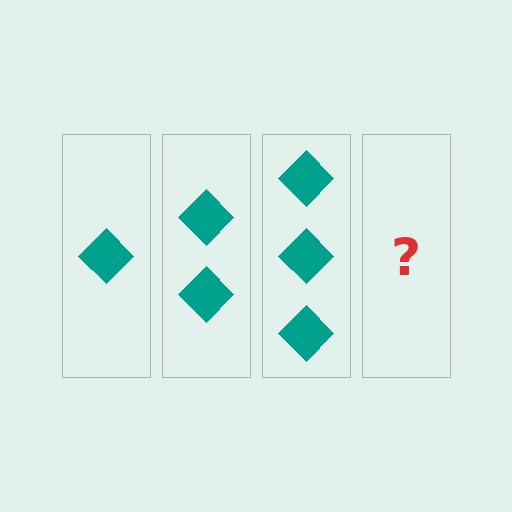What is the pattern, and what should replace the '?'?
The pattern is that each step adds one more diamond. The '?' should be 4 diamonds.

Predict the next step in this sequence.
The next step is 4 diamonds.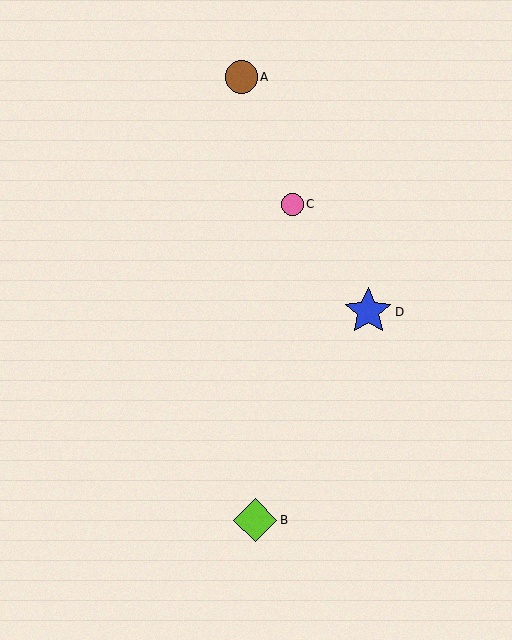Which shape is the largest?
The blue star (labeled D) is the largest.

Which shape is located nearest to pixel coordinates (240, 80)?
The brown circle (labeled A) at (241, 77) is nearest to that location.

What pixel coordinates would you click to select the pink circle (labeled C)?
Click at (292, 204) to select the pink circle C.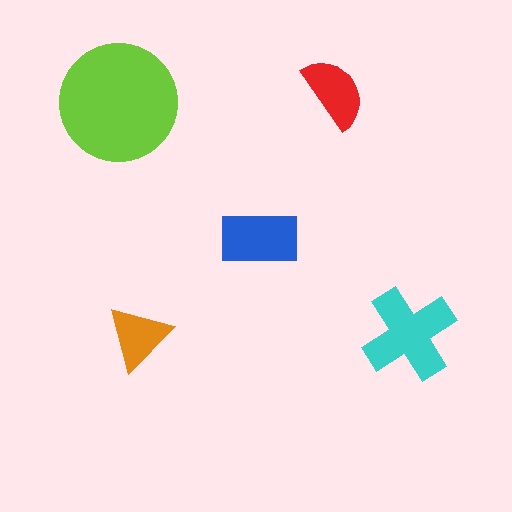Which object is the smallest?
The orange triangle.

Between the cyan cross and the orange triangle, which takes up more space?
The cyan cross.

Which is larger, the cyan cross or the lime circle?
The lime circle.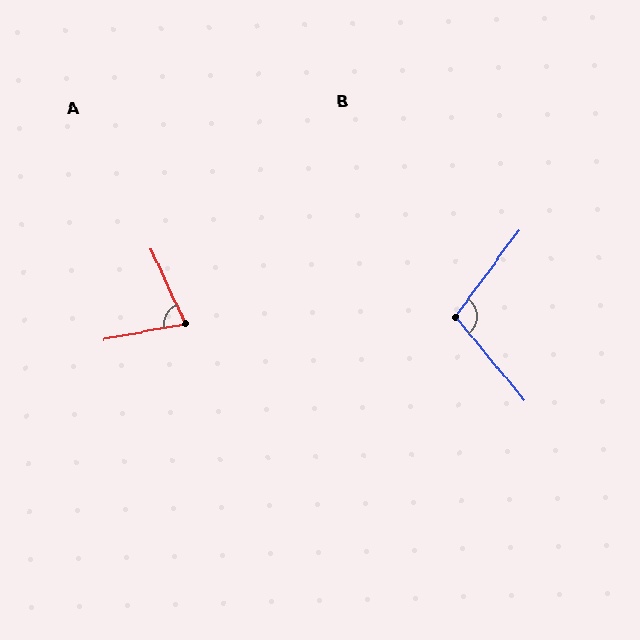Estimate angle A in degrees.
Approximately 76 degrees.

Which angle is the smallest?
A, at approximately 76 degrees.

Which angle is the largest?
B, at approximately 104 degrees.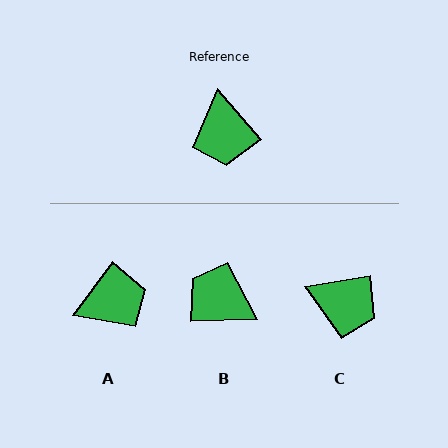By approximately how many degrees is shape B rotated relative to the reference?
Approximately 129 degrees clockwise.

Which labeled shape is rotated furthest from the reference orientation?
B, about 129 degrees away.